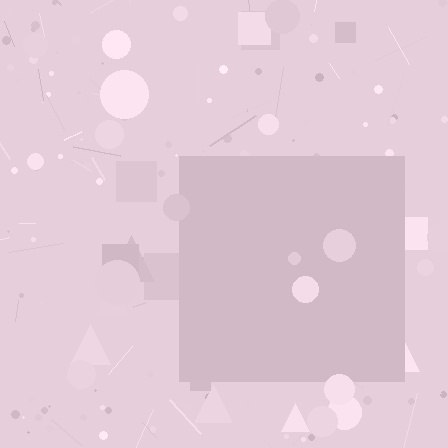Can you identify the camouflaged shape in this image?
The camouflaged shape is a square.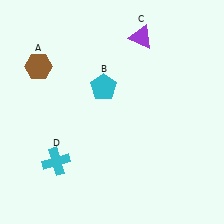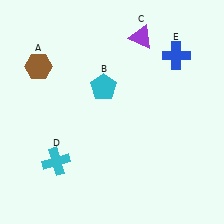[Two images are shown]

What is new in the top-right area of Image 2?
A blue cross (E) was added in the top-right area of Image 2.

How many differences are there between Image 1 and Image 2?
There is 1 difference between the two images.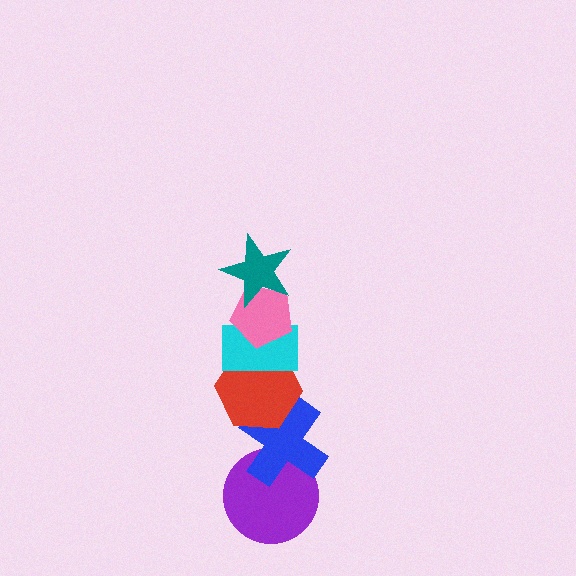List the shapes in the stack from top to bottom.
From top to bottom: the teal star, the pink pentagon, the cyan rectangle, the red hexagon, the blue cross, the purple circle.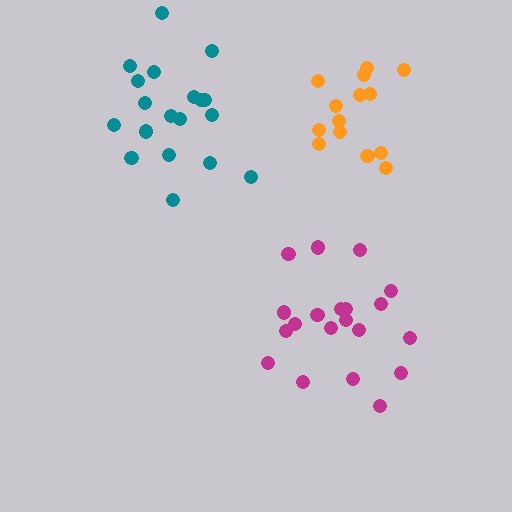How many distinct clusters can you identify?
There are 3 distinct clusters.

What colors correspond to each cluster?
The clusters are colored: magenta, teal, orange.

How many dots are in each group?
Group 1: 20 dots, Group 2: 19 dots, Group 3: 14 dots (53 total).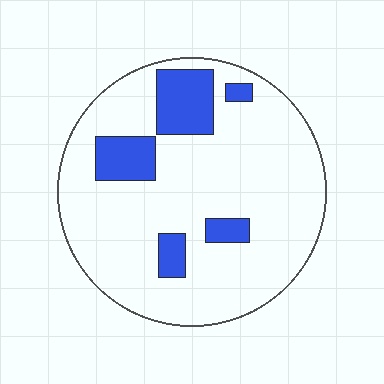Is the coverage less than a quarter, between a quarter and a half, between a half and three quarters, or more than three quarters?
Less than a quarter.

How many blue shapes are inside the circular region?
5.